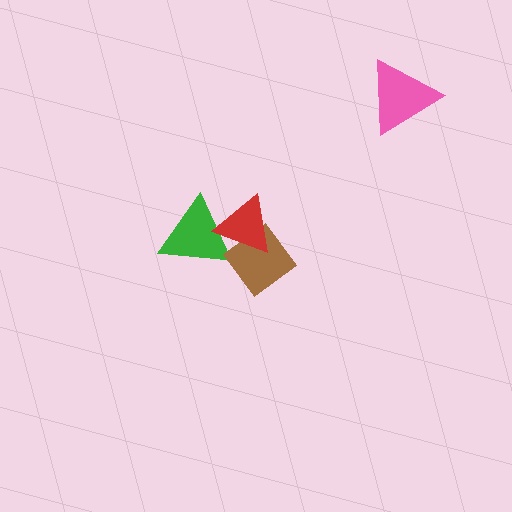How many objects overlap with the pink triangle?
0 objects overlap with the pink triangle.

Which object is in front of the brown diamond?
The red triangle is in front of the brown diamond.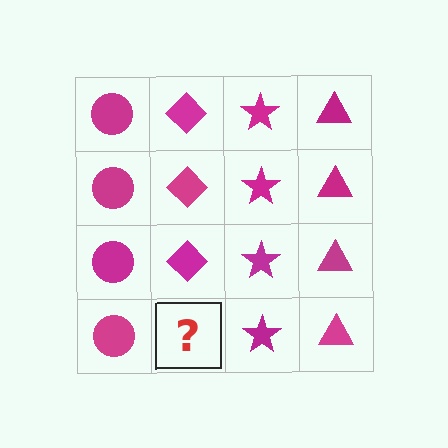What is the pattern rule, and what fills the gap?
The rule is that each column has a consistent shape. The gap should be filled with a magenta diamond.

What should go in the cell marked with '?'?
The missing cell should contain a magenta diamond.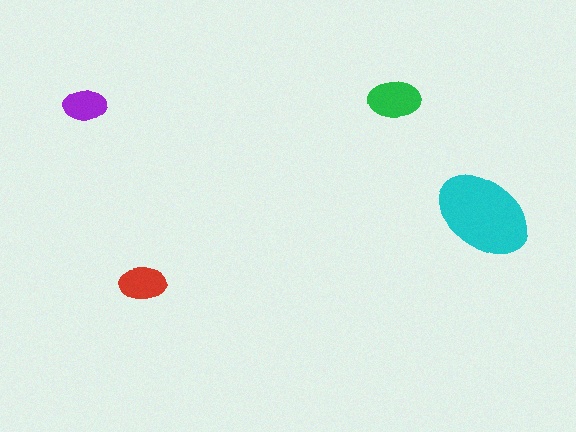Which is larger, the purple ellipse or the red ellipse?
The red one.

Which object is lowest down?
The red ellipse is bottommost.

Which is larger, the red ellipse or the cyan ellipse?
The cyan one.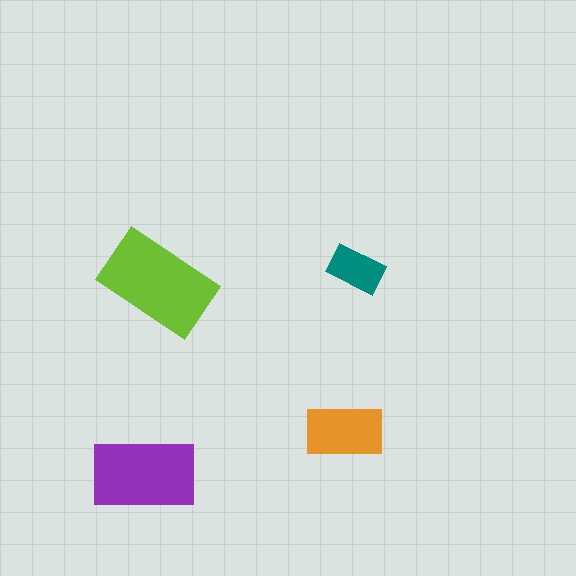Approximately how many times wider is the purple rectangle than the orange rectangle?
About 1.5 times wider.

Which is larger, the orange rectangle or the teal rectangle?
The orange one.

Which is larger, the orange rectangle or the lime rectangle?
The lime one.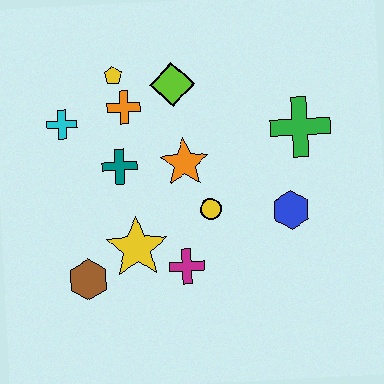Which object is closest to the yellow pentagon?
The orange cross is closest to the yellow pentagon.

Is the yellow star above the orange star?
No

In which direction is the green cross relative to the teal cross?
The green cross is to the right of the teal cross.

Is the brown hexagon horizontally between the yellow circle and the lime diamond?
No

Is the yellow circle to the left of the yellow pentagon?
No